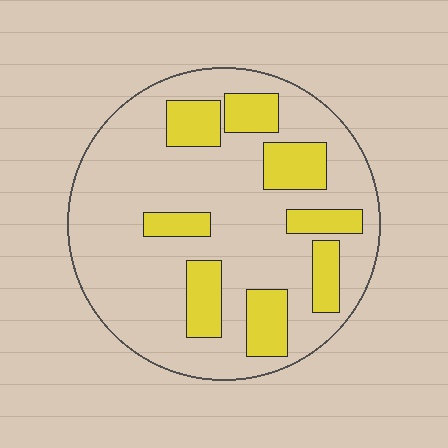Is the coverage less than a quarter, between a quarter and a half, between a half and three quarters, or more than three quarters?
Less than a quarter.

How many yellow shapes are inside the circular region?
8.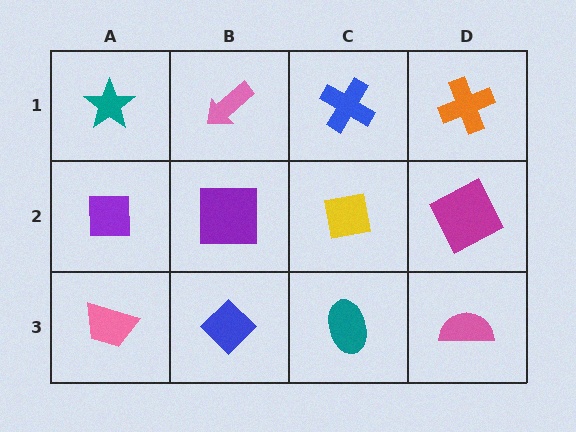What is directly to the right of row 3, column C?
A pink semicircle.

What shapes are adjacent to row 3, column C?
A yellow square (row 2, column C), a blue diamond (row 3, column B), a pink semicircle (row 3, column D).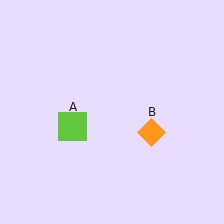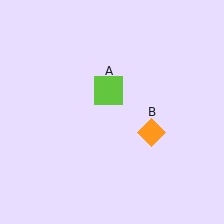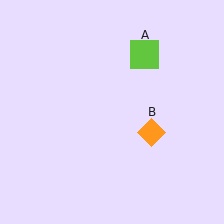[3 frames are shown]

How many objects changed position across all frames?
1 object changed position: lime square (object A).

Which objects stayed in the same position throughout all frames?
Orange diamond (object B) remained stationary.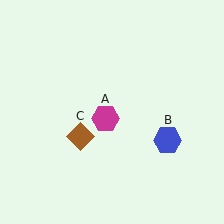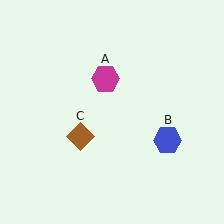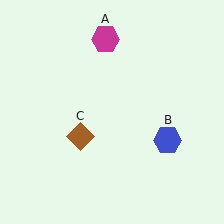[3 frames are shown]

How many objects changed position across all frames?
1 object changed position: magenta hexagon (object A).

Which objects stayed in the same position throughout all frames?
Blue hexagon (object B) and brown diamond (object C) remained stationary.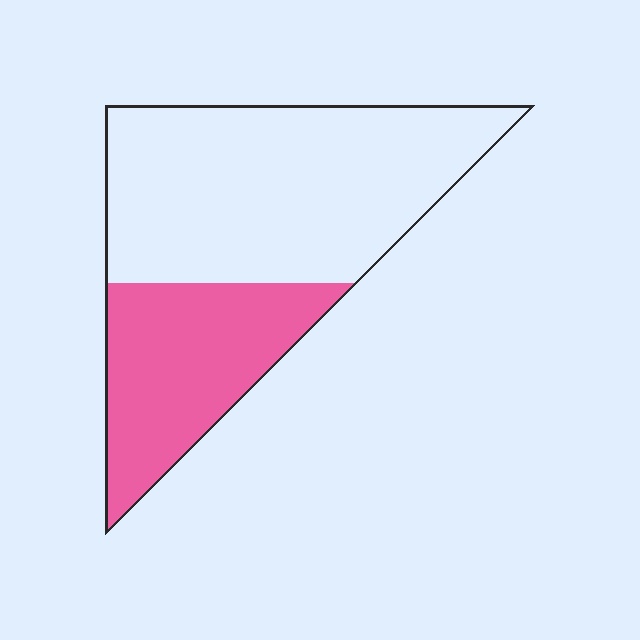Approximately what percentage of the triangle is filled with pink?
Approximately 35%.